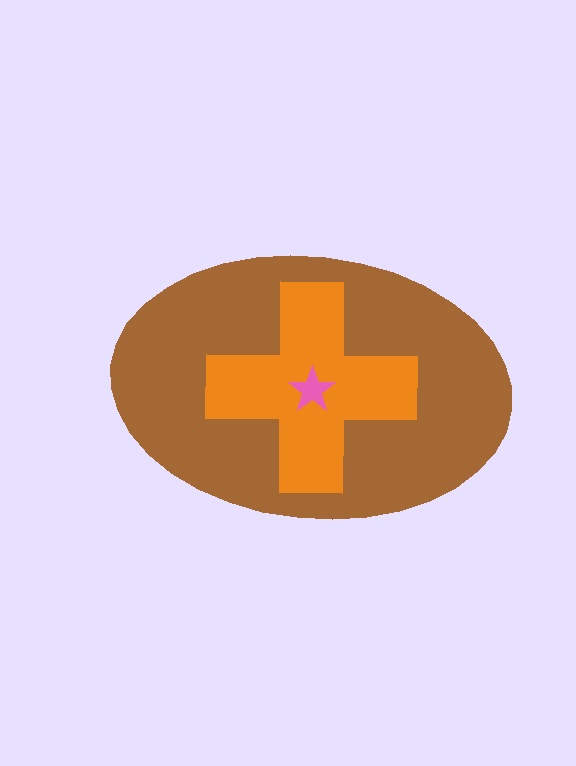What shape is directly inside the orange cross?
The pink star.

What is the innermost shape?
The pink star.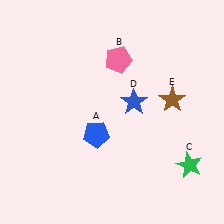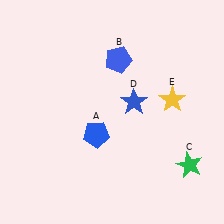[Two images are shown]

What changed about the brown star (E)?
In Image 1, E is brown. In Image 2, it changed to yellow.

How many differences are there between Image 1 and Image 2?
There are 2 differences between the two images.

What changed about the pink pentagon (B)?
In Image 1, B is pink. In Image 2, it changed to blue.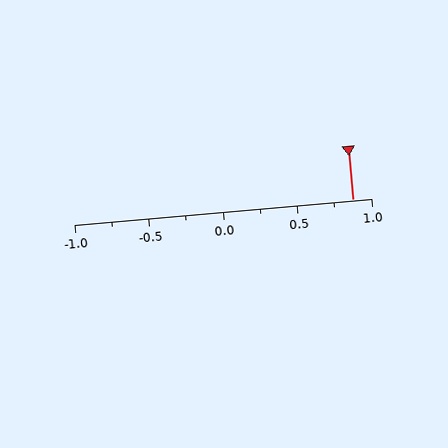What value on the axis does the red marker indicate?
The marker indicates approximately 0.88.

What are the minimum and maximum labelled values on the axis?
The axis runs from -1.0 to 1.0.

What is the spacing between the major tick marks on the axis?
The major ticks are spaced 0.5 apart.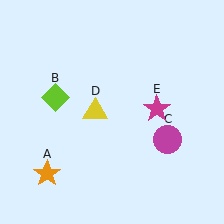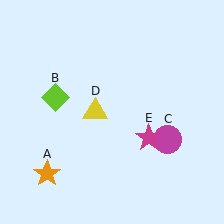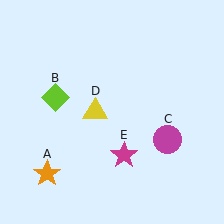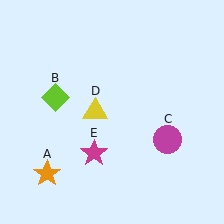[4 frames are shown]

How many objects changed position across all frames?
1 object changed position: magenta star (object E).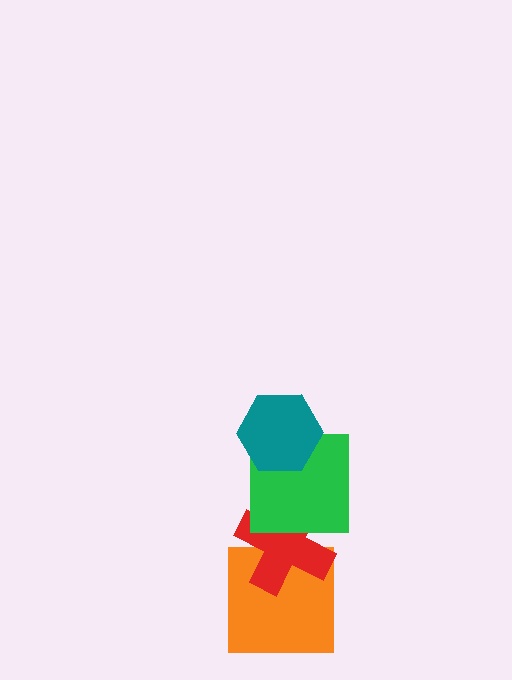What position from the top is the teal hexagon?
The teal hexagon is 1st from the top.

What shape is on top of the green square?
The teal hexagon is on top of the green square.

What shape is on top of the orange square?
The red cross is on top of the orange square.